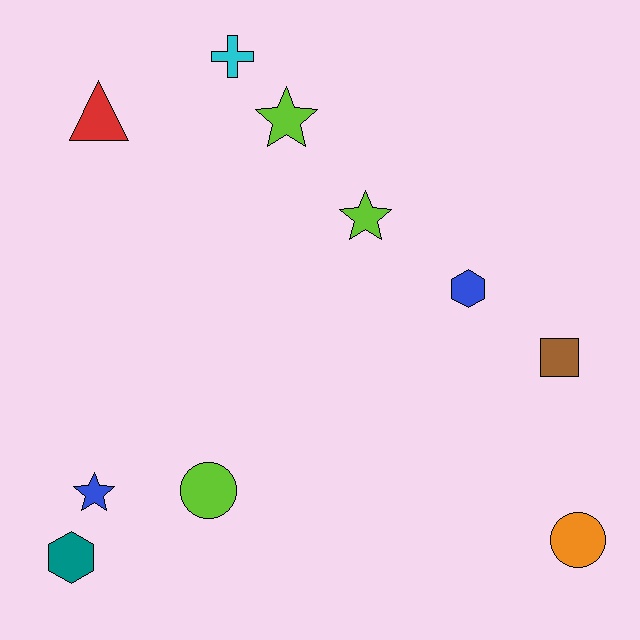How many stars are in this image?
There are 3 stars.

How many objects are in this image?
There are 10 objects.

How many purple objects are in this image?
There are no purple objects.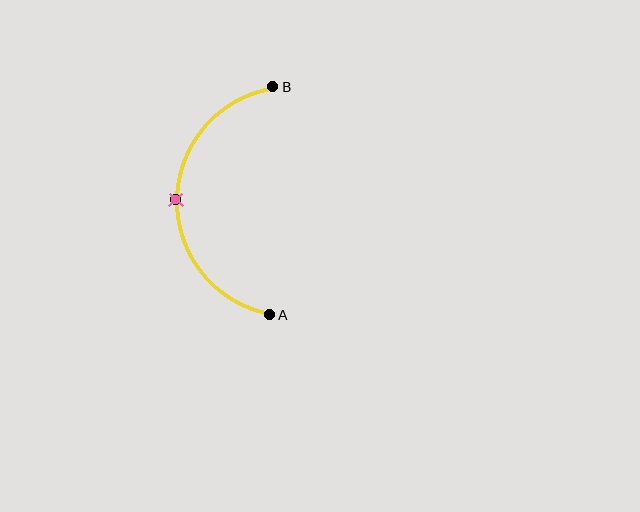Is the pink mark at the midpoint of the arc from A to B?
Yes. The pink mark lies on the arc at equal arc-length from both A and B — it is the arc midpoint.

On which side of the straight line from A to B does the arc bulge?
The arc bulges to the left of the straight line connecting A and B.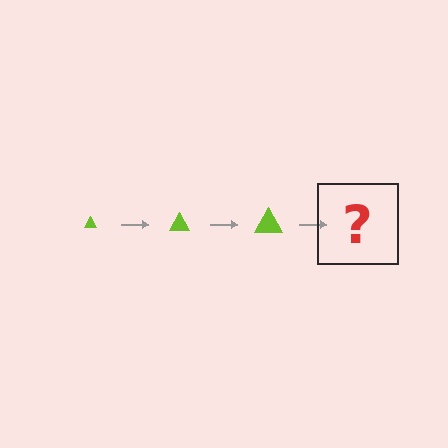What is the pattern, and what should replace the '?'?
The pattern is that the triangle gets progressively larger each step. The '?' should be a lime triangle, larger than the previous one.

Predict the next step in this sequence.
The next step is a lime triangle, larger than the previous one.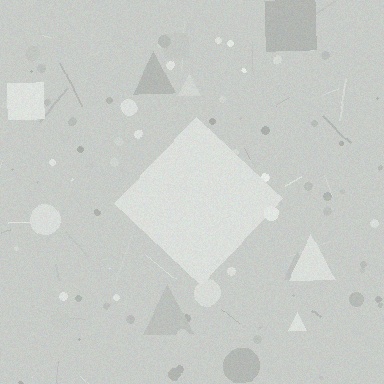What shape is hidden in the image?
A diamond is hidden in the image.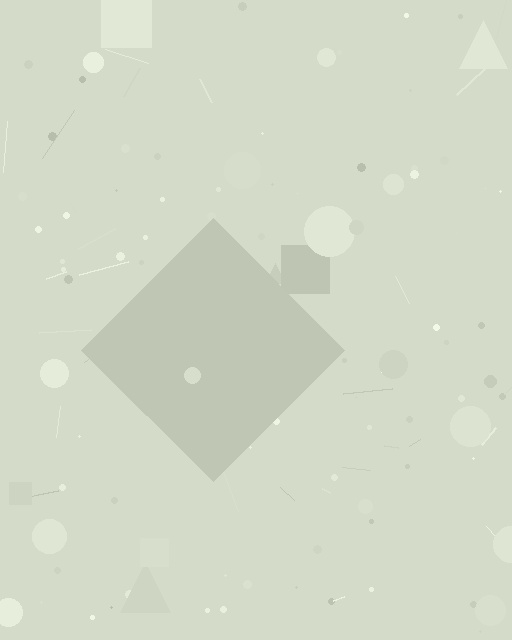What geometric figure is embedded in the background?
A diamond is embedded in the background.